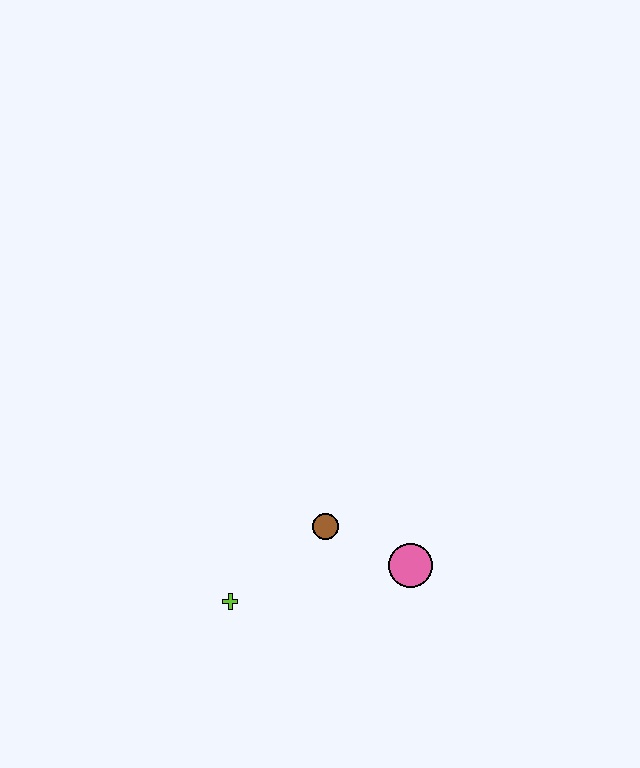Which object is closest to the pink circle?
The brown circle is closest to the pink circle.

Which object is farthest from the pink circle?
The lime cross is farthest from the pink circle.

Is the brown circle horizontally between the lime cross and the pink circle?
Yes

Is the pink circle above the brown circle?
No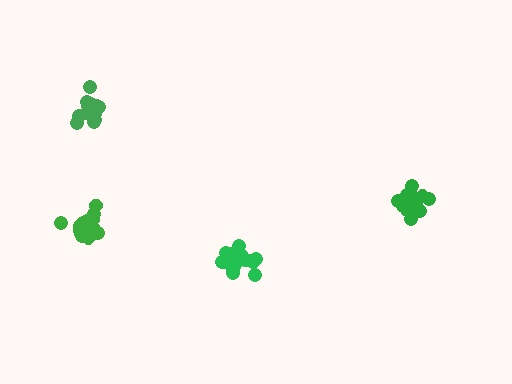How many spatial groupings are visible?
There are 4 spatial groupings.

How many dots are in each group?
Group 1: 19 dots, Group 2: 18 dots, Group 3: 15 dots, Group 4: 21 dots (73 total).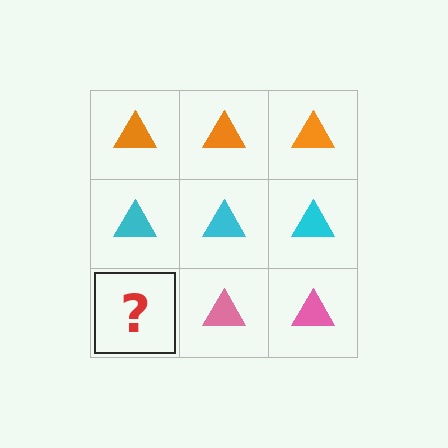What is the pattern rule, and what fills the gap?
The rule is that each row has a consistent color. The gap should be filled with a pink triangle.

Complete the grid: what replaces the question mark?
The question mark should be replaced with a pink triangle.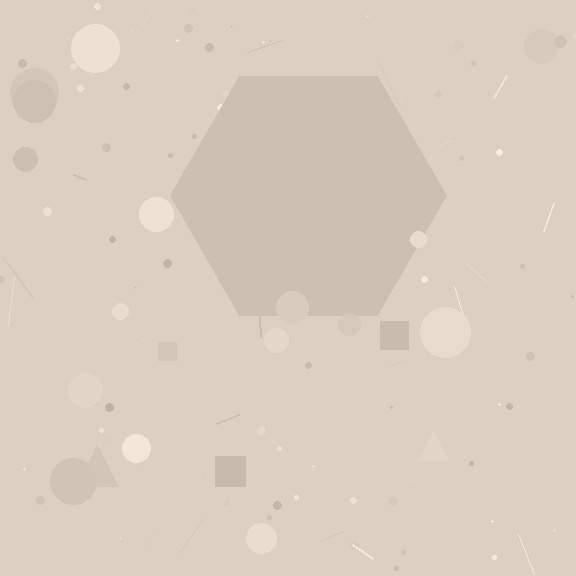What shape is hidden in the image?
A hexagon is hidden in the image.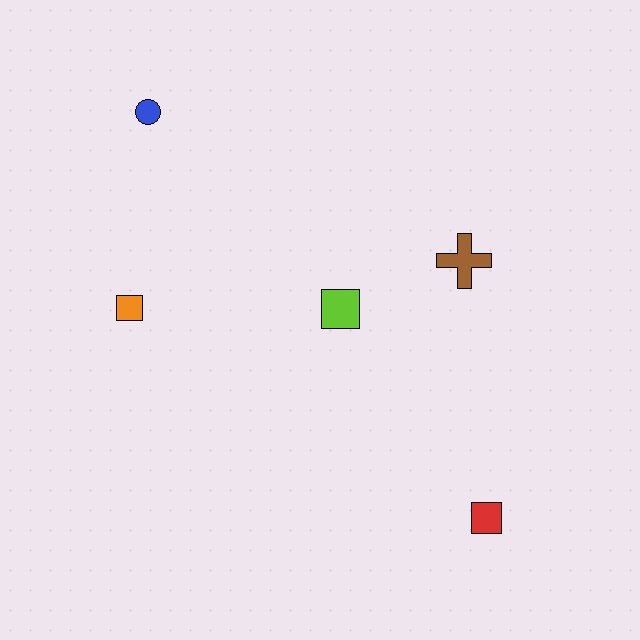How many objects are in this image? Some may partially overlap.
There are 5 objects.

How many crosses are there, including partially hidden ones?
There is 1 cross.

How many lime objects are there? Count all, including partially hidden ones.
There is 1 lime object.